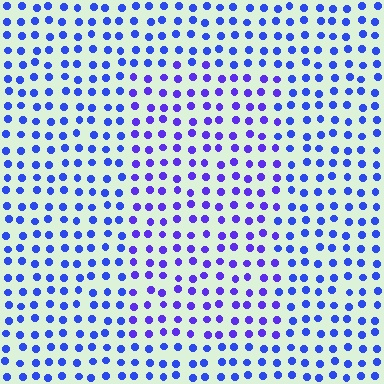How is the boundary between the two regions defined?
The boundary is defined purely by a slight shift in hue (about 25 degrees). Spacing, size, and orientation are identical on both sides.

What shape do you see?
I see a rectangle.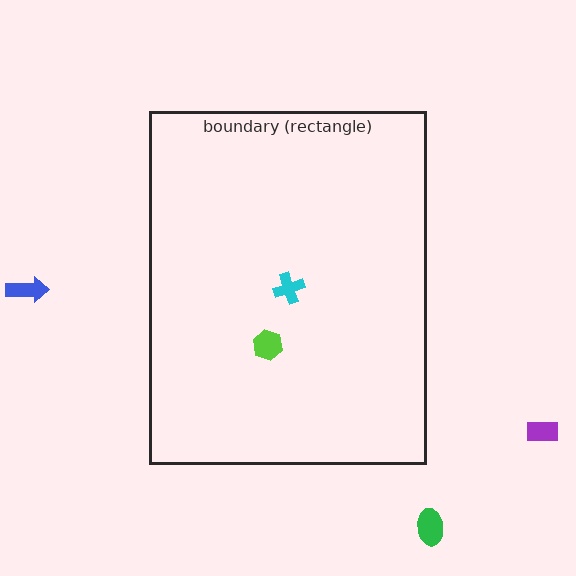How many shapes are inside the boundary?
2 inside, 3 outside.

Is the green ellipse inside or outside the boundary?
Outside.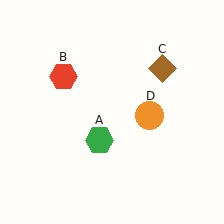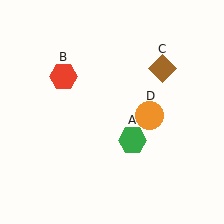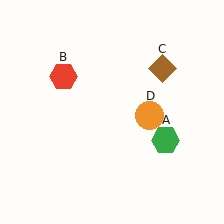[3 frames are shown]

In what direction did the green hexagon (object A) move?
The green hexagon (object A) moved right.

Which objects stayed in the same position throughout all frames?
Red hexagon (object B) and brown diamond (object C) and orange circle (object D) remained stationary.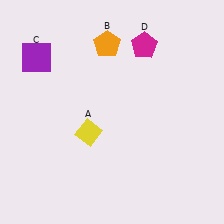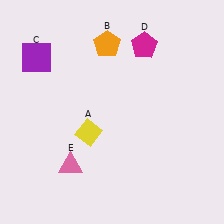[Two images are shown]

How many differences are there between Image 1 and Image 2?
There is 1 difference between the two images.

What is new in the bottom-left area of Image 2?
A pink triangle (E) was added in the bottom-left area of Image 2.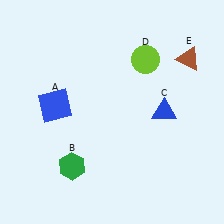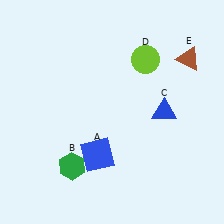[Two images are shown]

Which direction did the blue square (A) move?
The blue square (A) moved down.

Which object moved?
The blue square (A) moved down.